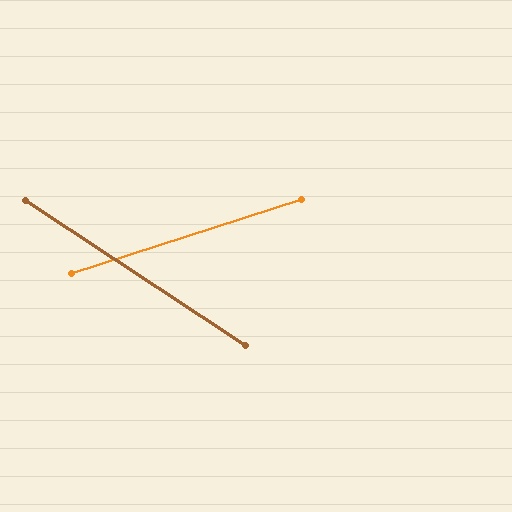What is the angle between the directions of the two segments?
Approximately 51 degrees.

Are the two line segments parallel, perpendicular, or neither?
Neither parallel nor perpendicular — they differ by about 51°.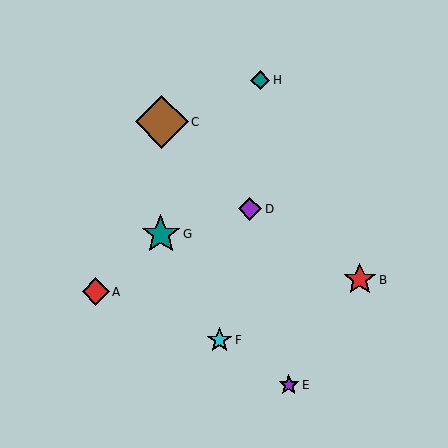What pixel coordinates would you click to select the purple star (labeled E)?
Click at (289, 385) to select the purple star E.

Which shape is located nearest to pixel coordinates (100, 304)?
The red diamond (labeled A) at (96, 292) is nearest to that location.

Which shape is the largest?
The brown diamond (labeled C) is the largest.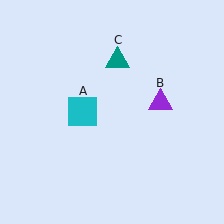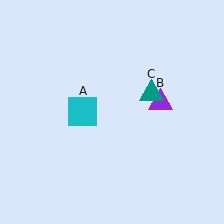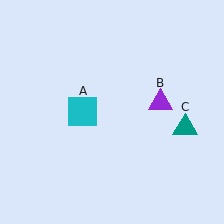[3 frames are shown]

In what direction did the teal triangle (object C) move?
The teal triangle (object C) moved down and to the right.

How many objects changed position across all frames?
1 object changed position: teal triangle (object C).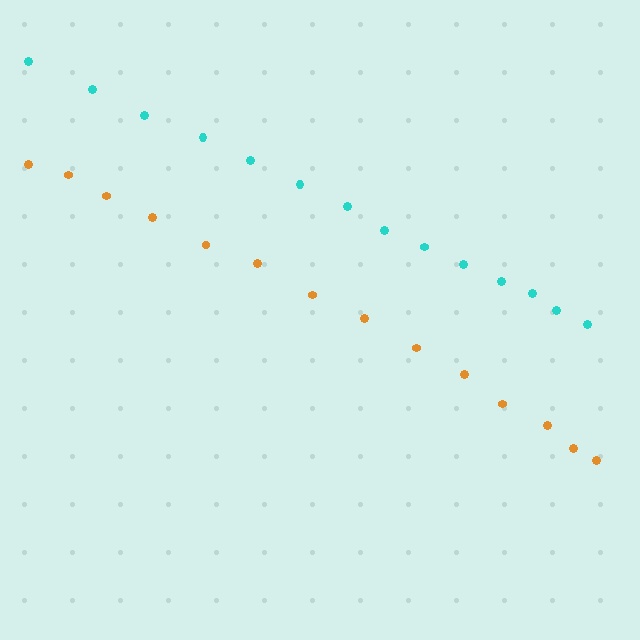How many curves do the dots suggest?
There are 2 distinct paths.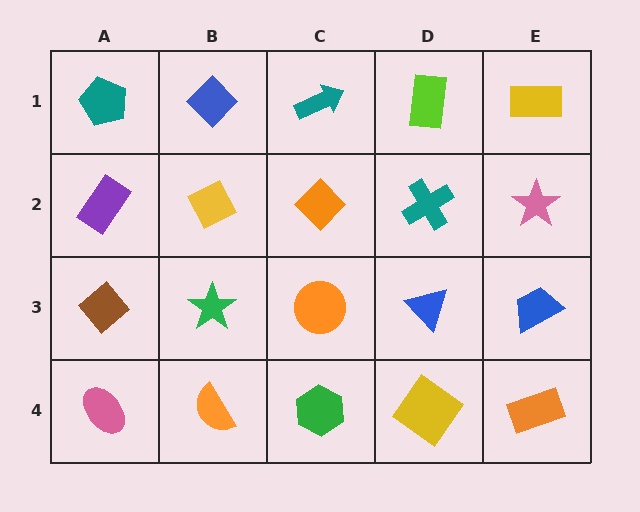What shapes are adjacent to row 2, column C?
A teal arrow (row 1, column C), an orange circle (row 3, column C), a yellow diamond (row 2, column B), a teal cross (row 2, column D).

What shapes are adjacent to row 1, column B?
A yellow diamond (row 2, column B), a teal pentagon (row 1, column A), a teal arrow (row 1, column C).